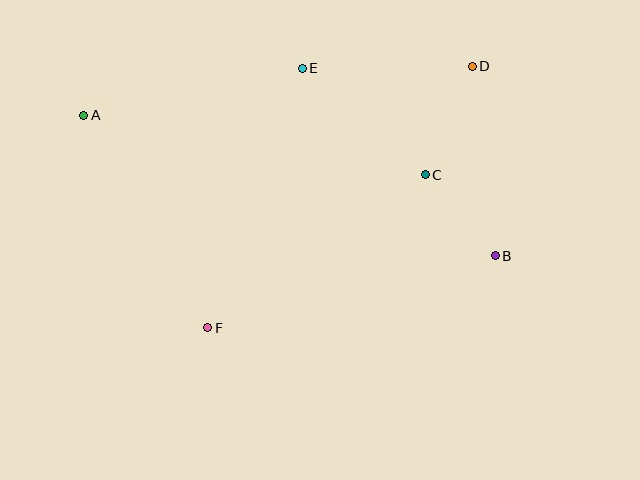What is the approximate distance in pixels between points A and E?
The distance between A and E is approximately 223 pixels.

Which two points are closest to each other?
Points B and C are closest to each other.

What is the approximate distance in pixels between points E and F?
The distance between E and F is approximately 276 pixels.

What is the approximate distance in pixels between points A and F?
The distance between A and F is approximately 246 pixels.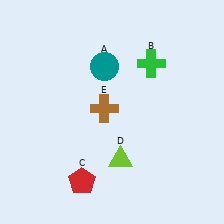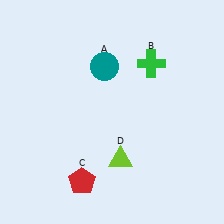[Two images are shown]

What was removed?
The brown cross (E) was removed in Image 2.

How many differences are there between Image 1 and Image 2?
There is 1 difference between the two images.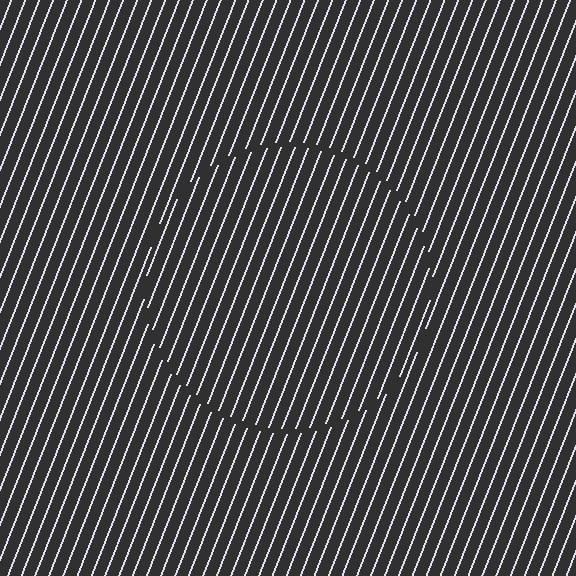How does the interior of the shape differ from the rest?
The interior of the shape contains the same grating, shifted by half a period — the contour is defined by the phase discontinuity where line-ends from the inner and outer gratings abut.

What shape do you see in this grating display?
An illusory circle. The interior of the shape contains the same grating, shifted by half a period — the contour is defined by the phase discontinuity where line-ends from the inner and outer gratings abut.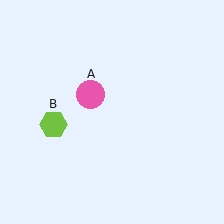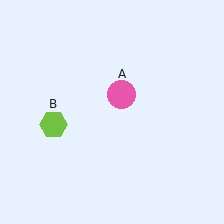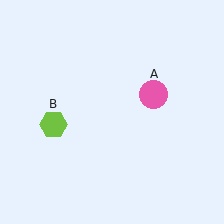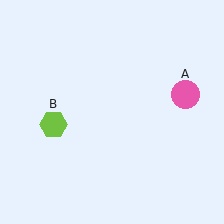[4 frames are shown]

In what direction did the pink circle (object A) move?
The pink circle (object A) moved right.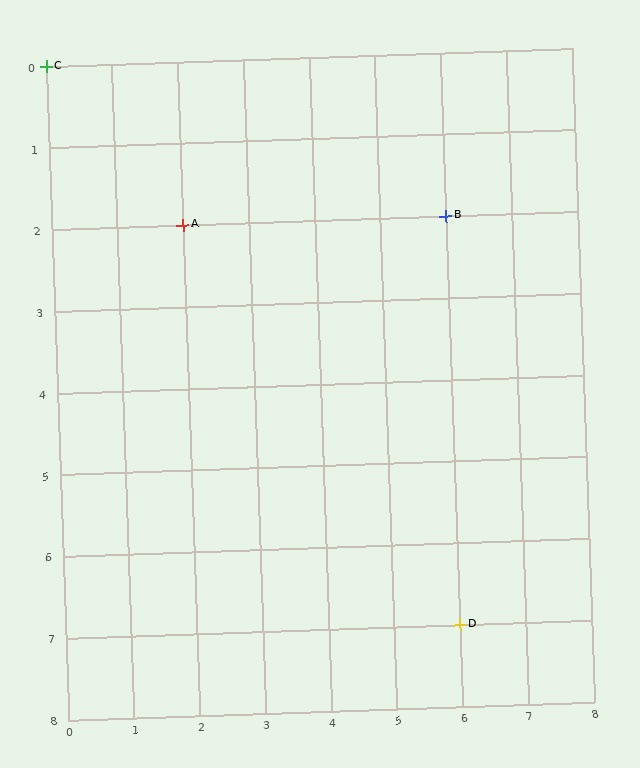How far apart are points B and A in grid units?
Points B and A are 4 columns apart.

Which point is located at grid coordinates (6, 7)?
Point D is at (6, 7).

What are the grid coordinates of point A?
Point A is at grid coordinates (2, 2).